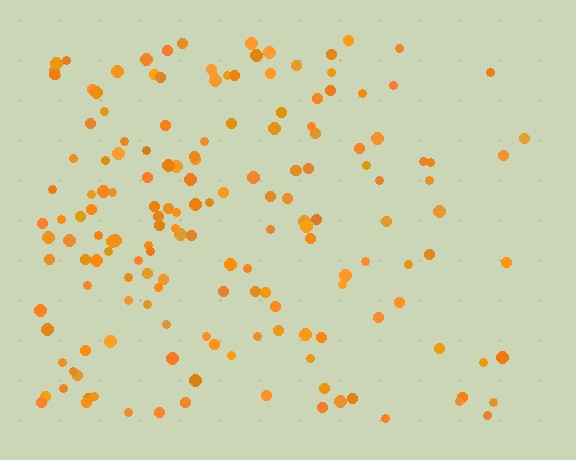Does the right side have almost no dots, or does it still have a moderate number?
Still a moderate number, just noticeably fewer than the left.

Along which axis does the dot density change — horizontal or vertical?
Horizontal.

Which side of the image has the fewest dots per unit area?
The right.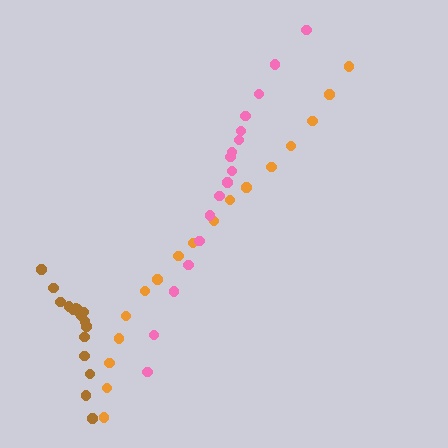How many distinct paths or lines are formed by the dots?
There are 3 distinct paths.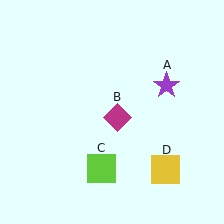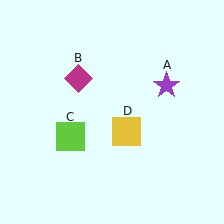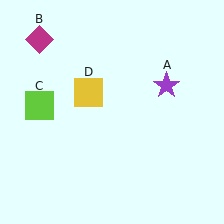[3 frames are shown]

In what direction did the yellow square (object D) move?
The yellow square (object D) moved up and to the left.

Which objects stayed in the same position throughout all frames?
Purple star (object A) remained stationary.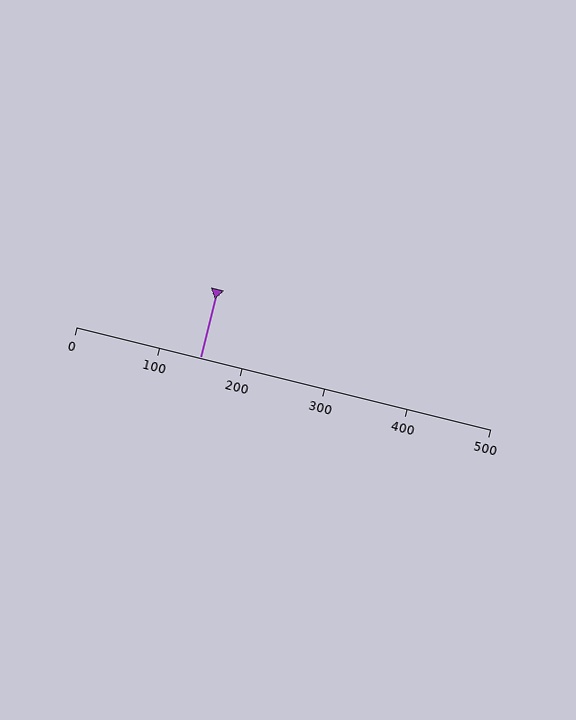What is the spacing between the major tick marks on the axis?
The major ticks are spaced 100 apart.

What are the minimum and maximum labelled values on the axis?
The axis runs from 0 to 500.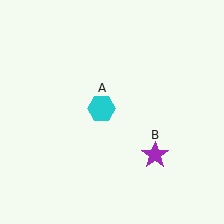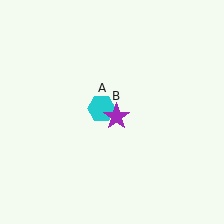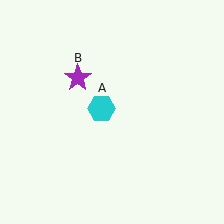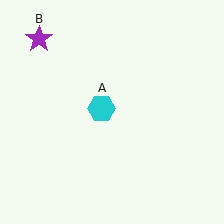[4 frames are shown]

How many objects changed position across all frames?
1 object changed position: purple star (object B).